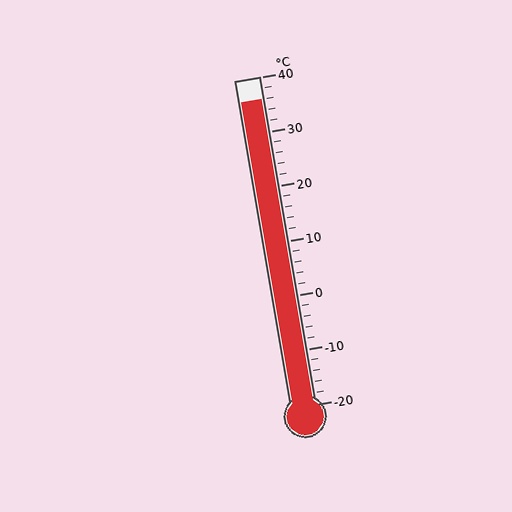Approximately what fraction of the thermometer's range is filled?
The thermometer is filled to approximately 95% of its range.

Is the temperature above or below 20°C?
The temperature is above 20°C.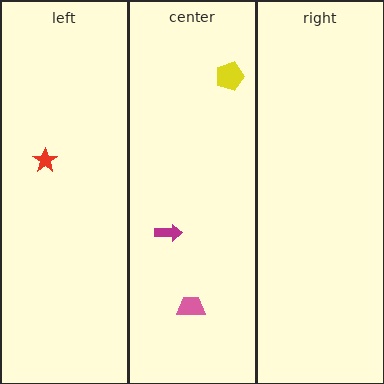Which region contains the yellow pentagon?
The center region.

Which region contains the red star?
The left region.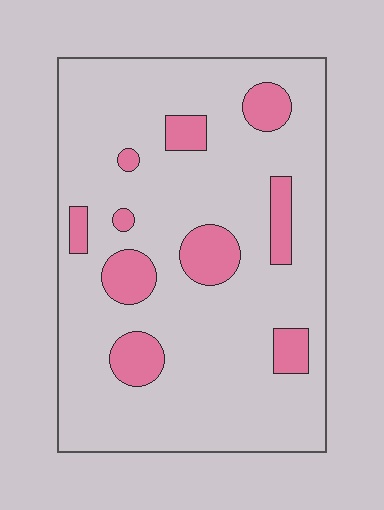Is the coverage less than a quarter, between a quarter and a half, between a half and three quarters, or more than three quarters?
Less than a quarter.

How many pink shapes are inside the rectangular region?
10.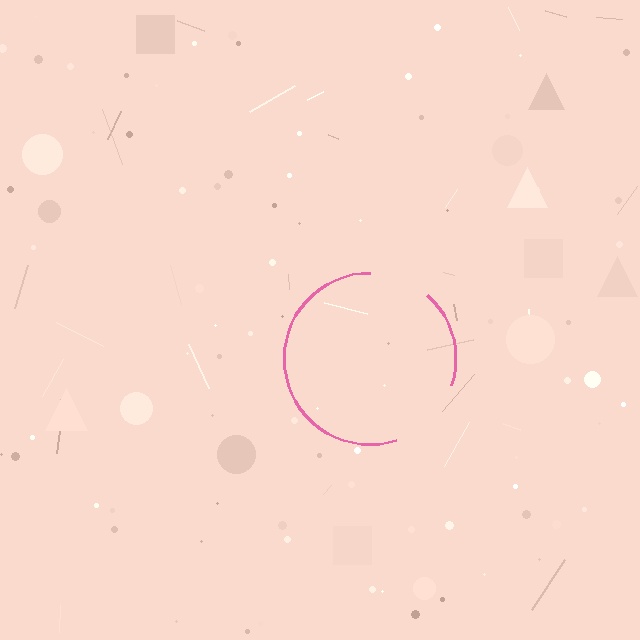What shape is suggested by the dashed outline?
The dashed outline suggests a circle.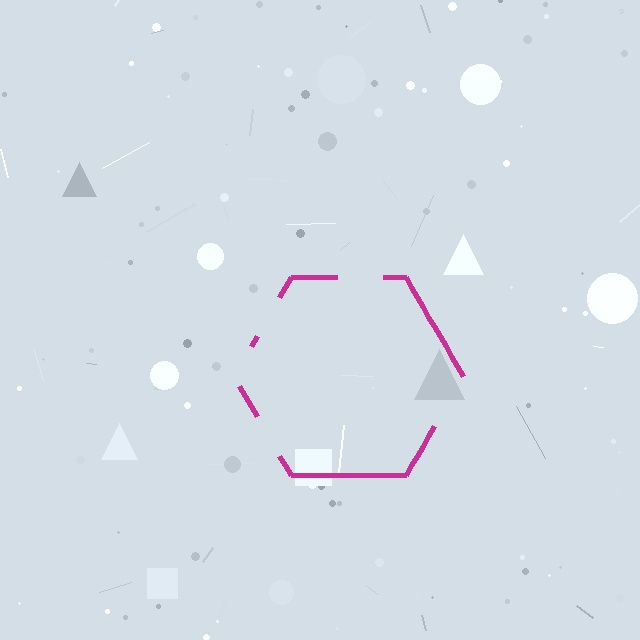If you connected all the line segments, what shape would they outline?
They would outline a hexagon.